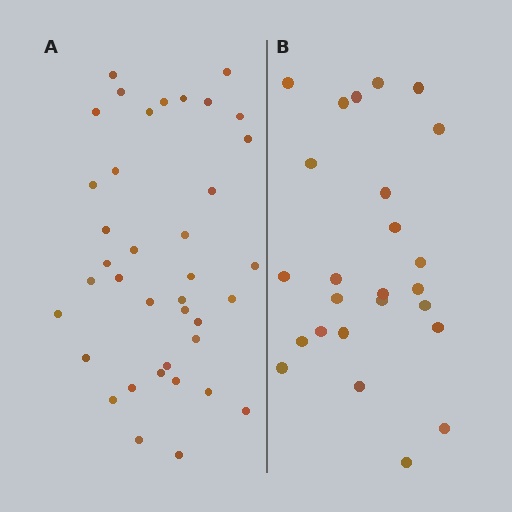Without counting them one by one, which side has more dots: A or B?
Region A (the left region) has more dots.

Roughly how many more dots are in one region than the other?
Region A has approximately 15 more dots than region B.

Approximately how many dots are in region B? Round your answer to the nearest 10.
About 20 dots. (The exact count is 25, which rounds to 20.)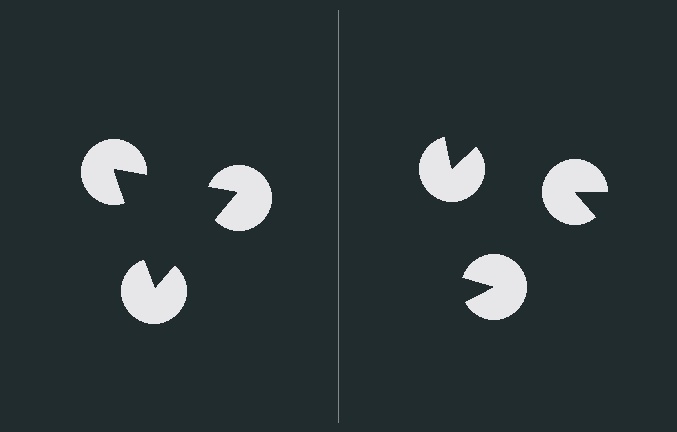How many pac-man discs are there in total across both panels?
6 — 3 on each side.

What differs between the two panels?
The pac-man discs are positioned identically on both sides; only the wedge orientations differ. On the left they align to a triangle; on the right they are misaligned.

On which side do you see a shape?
An illusory triangle appears on the left side. On the right side the wedge cuts are rotated, so no coherent shape forms.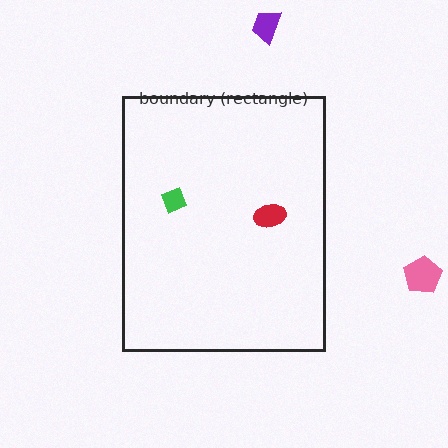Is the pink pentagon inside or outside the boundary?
Outside.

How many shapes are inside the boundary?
2 inside, 2 outside.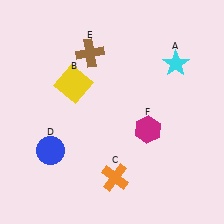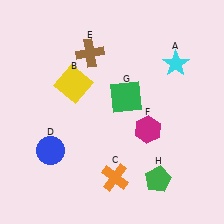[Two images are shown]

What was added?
A green square (G), a green pentagon (H) were added in Image 2.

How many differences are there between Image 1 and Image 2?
There are 2 differences between the two images.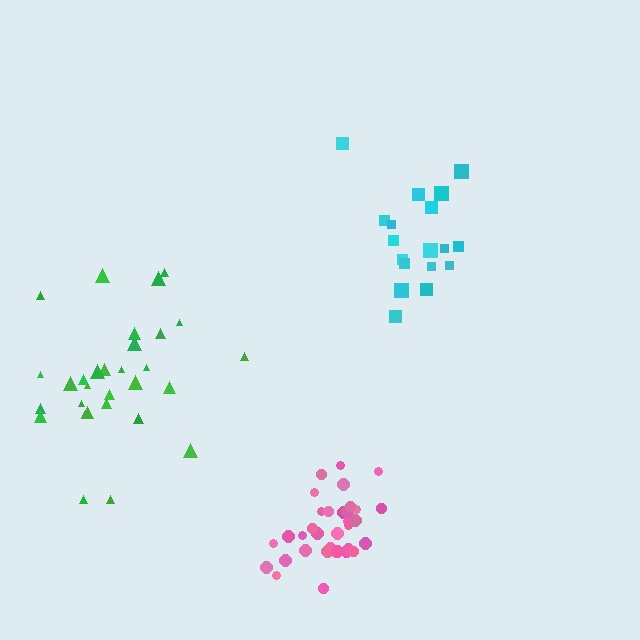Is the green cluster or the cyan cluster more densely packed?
Cyan.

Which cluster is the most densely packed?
Pink.